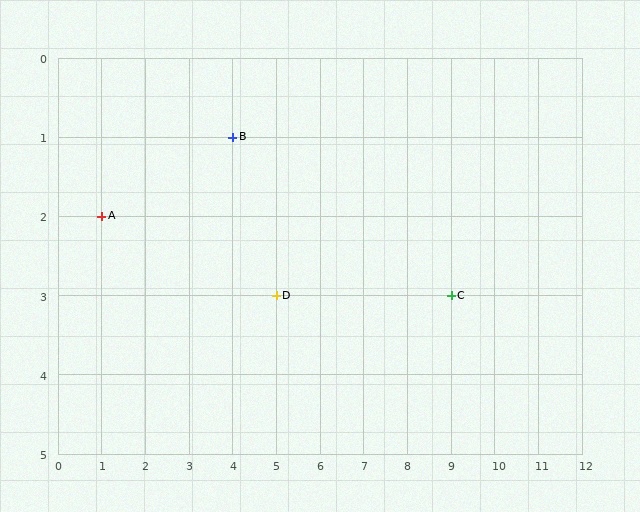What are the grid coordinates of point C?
Point C is at grid coordinates (9, 3).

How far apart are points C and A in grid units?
Points C and A are 8 columns and 1 row apart (about 8.1 grid units diagonally).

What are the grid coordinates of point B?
Point B is at grid coordinates (4, 1).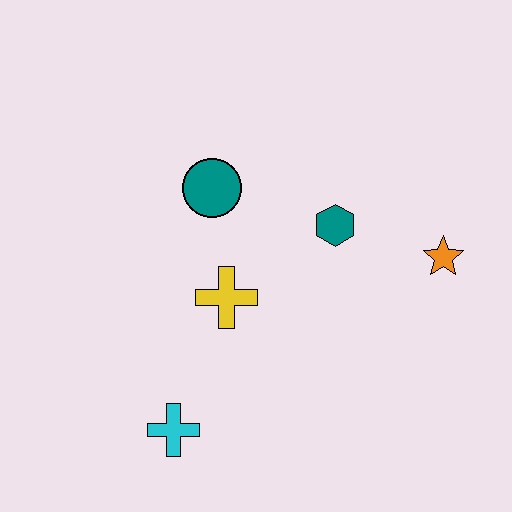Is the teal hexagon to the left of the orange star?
Yes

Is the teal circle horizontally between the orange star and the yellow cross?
No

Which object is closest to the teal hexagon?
The orange star is closest to the teal hexagon.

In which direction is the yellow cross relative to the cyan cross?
The yellow cross is above the cyan cross.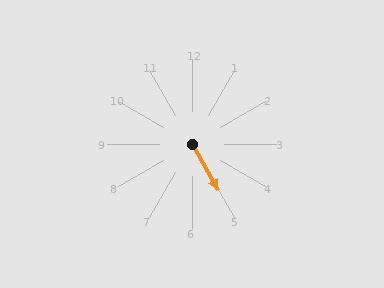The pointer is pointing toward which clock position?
Roughly 5 o'clock.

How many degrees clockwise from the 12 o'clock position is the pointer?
Approximately 150 degrees.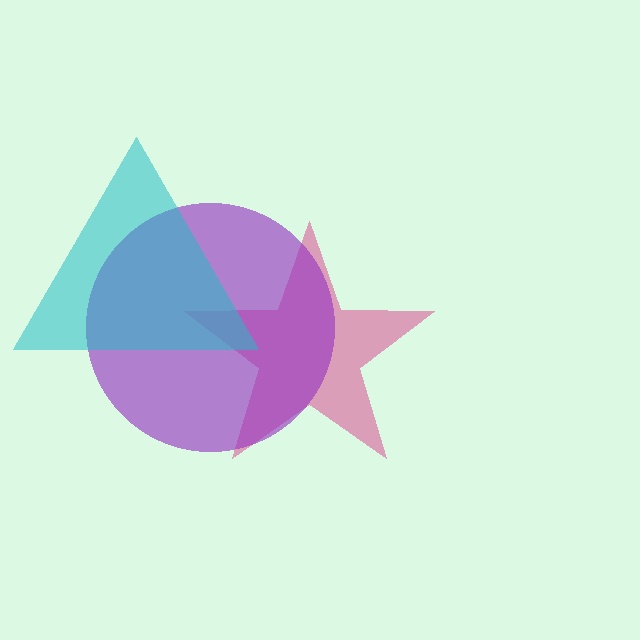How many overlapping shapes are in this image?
There are 3 overlapping shapes in the image.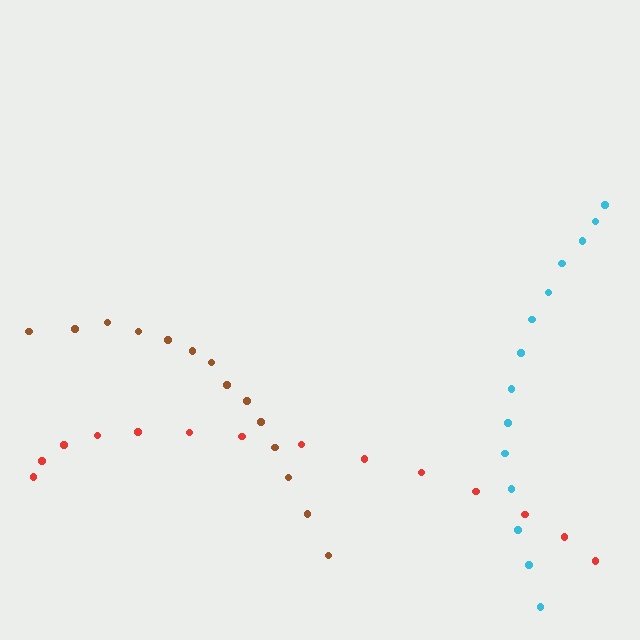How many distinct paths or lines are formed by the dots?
There are 3 distinct paths.